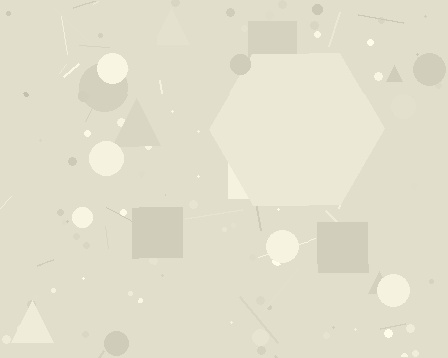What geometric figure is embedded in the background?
A hexagon is embedded in the background.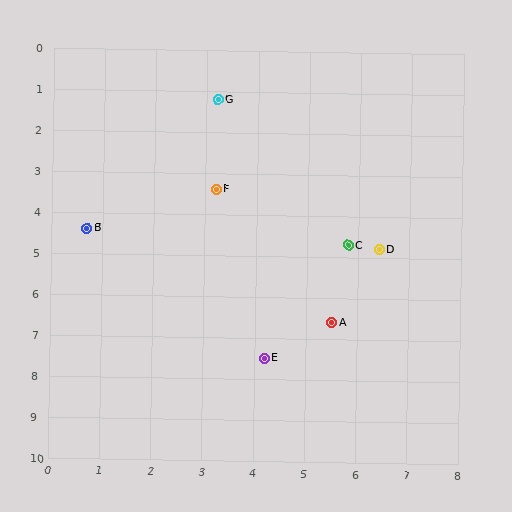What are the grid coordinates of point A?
Point A is at approximately (5.5, 6.6).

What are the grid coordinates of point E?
Point E is at approximately (4.2, 7.5).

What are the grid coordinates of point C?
Point C is at approximately (5.8, 4.7).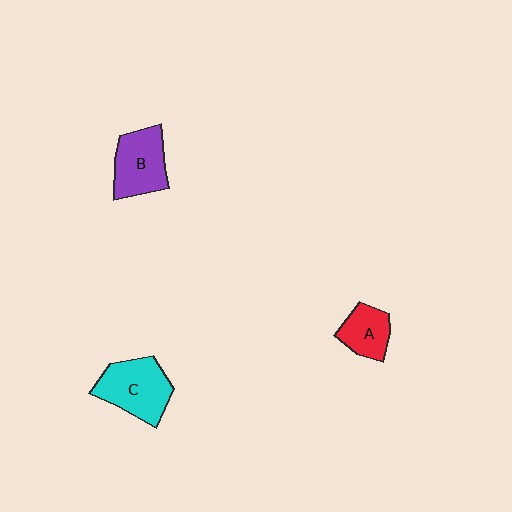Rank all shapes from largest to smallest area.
From largest to smallest: C (cyan), B (purple), A (red).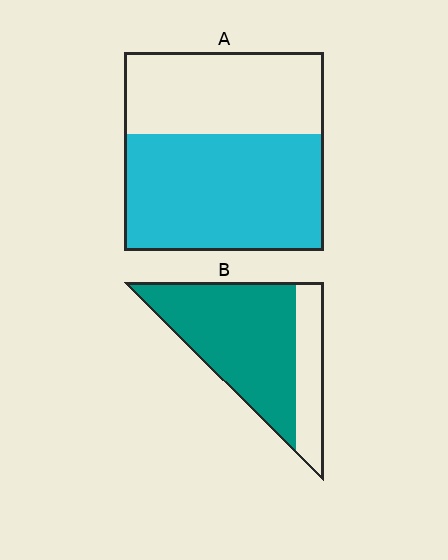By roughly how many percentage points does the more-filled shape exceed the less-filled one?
By roughly 15 percentage points (B over A).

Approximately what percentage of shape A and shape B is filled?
A is approximately 60% and B is approximately 75%.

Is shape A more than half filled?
Yes.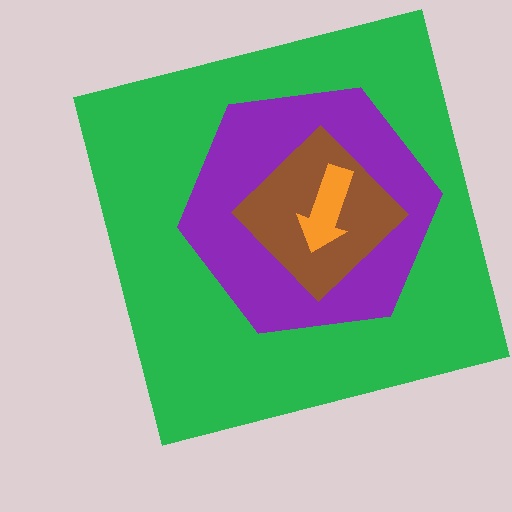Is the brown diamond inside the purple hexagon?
Yes.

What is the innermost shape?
The orange arrow.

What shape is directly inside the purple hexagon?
The brown diamond.